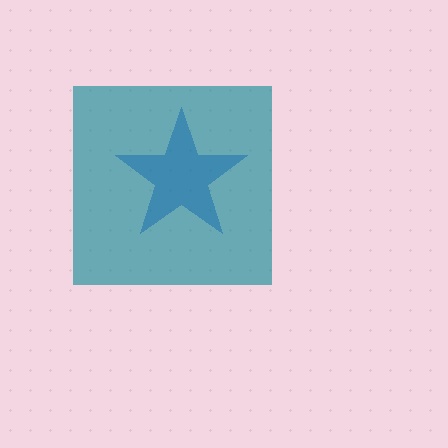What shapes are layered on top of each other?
The layered shapes are: a blue star, a teal square.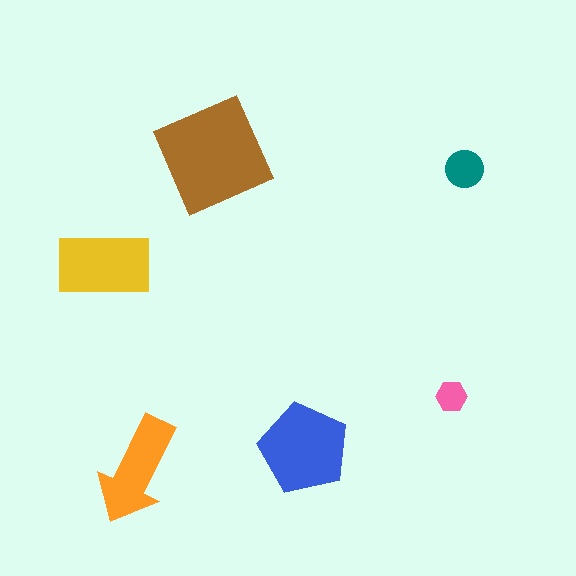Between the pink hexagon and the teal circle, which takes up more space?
The teal circle.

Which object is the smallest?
The pink hexagon.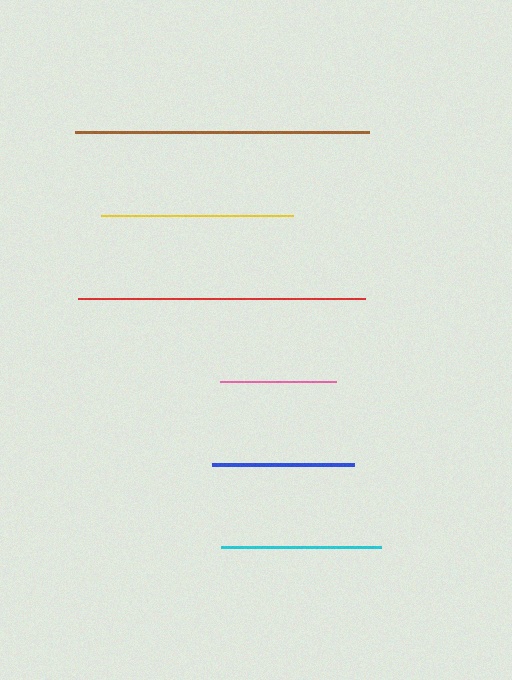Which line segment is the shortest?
The pink line is the shortest at approximately 116 pixels.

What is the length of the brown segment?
The brown segment is approximately 294 pixels long.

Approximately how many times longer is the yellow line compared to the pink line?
The yellow line is approximately 1.6 times the length of the pink line.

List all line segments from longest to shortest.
From longest to shortest: brown, red, yellow, cyan, blue, pink.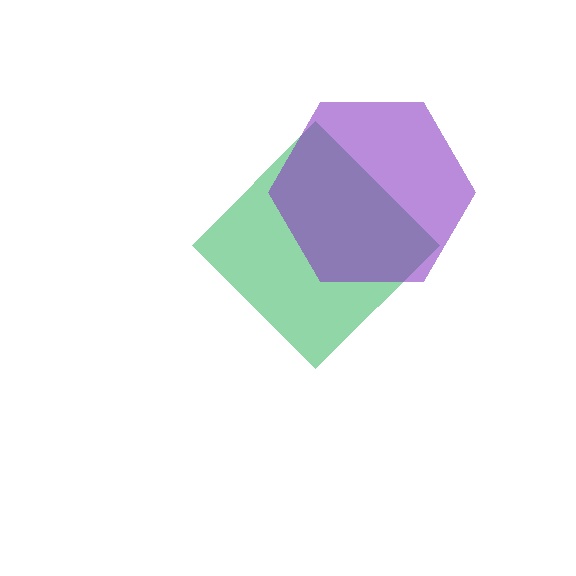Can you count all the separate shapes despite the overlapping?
Yes, there are 2 separate shapes.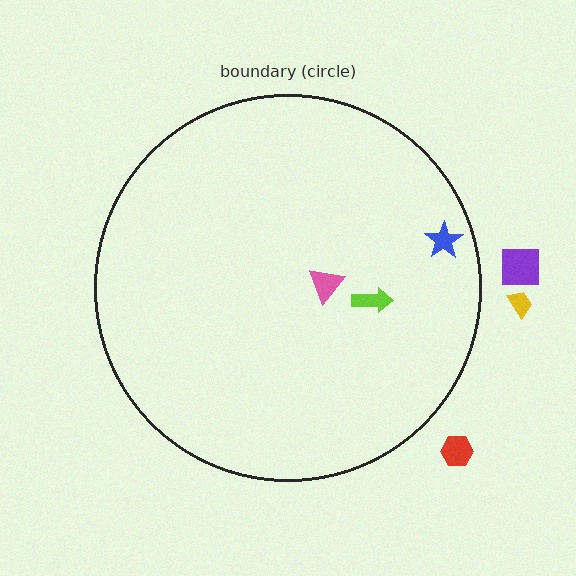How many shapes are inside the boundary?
3 inside, 3 outside.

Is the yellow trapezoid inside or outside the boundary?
Outside.